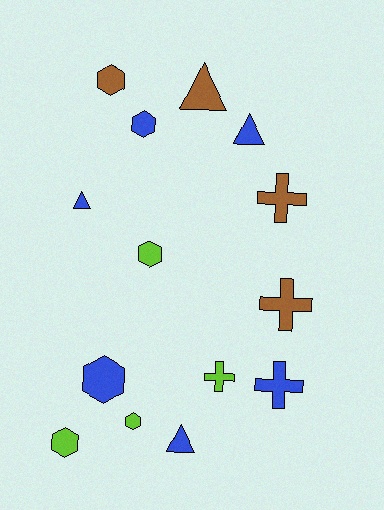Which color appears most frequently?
Blue, with 6 objects.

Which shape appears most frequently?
Hexagon, with 6 objects.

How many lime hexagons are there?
There are 3 lime hexagons.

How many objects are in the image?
There are 14 objects.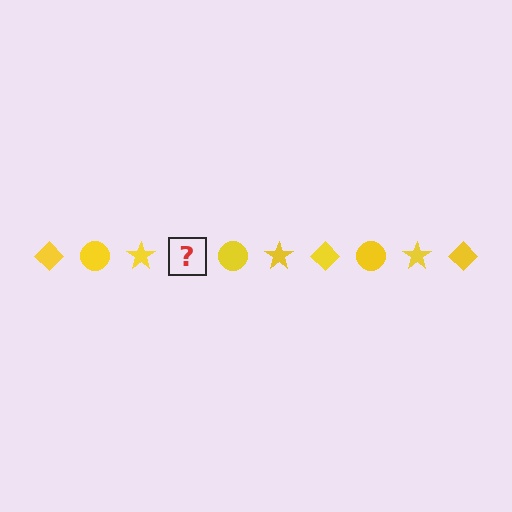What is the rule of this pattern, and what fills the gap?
The rule is that the pattern cycles through diamond, circle, star shapes in yellow. The gap should be filled with a yellow diamond.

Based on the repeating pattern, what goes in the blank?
The blank should be a yellow diamond.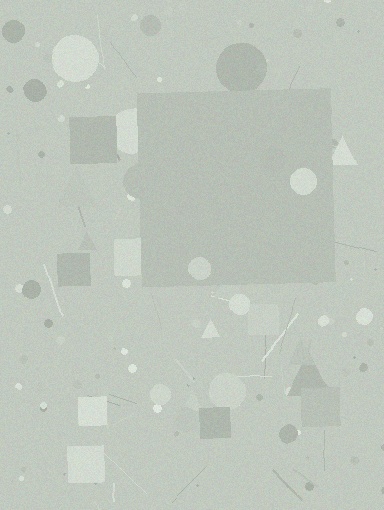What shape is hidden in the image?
A square is hidden in the image.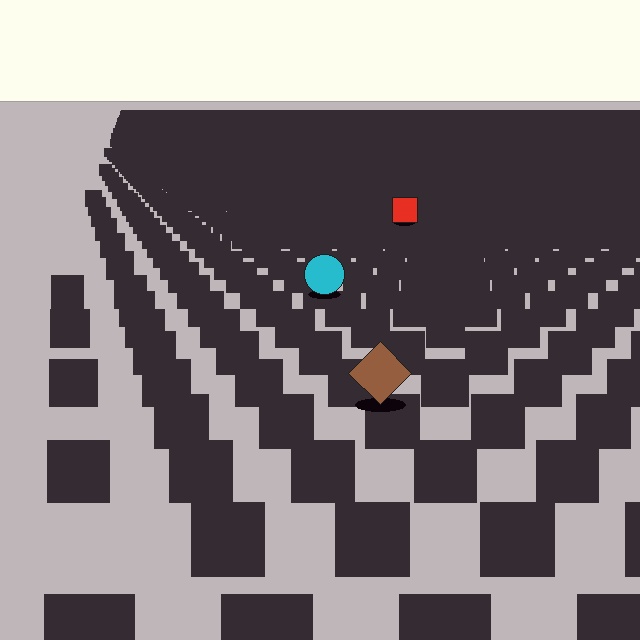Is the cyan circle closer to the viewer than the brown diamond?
No. The brown diamond is closer — you can tell from the texture gradient: the ground texture is coarser near it.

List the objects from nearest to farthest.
From nearest to farthest: the brown diamond, the cyan circle, the red square.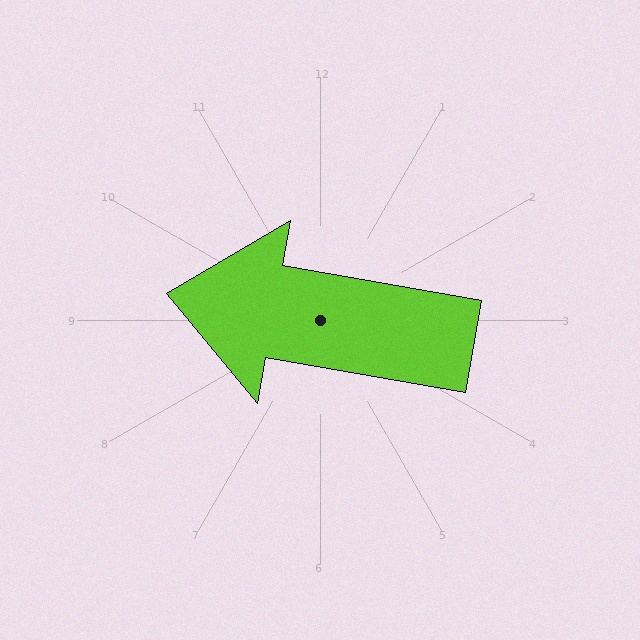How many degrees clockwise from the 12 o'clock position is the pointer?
Approximately 280 degrees.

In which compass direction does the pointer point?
West.